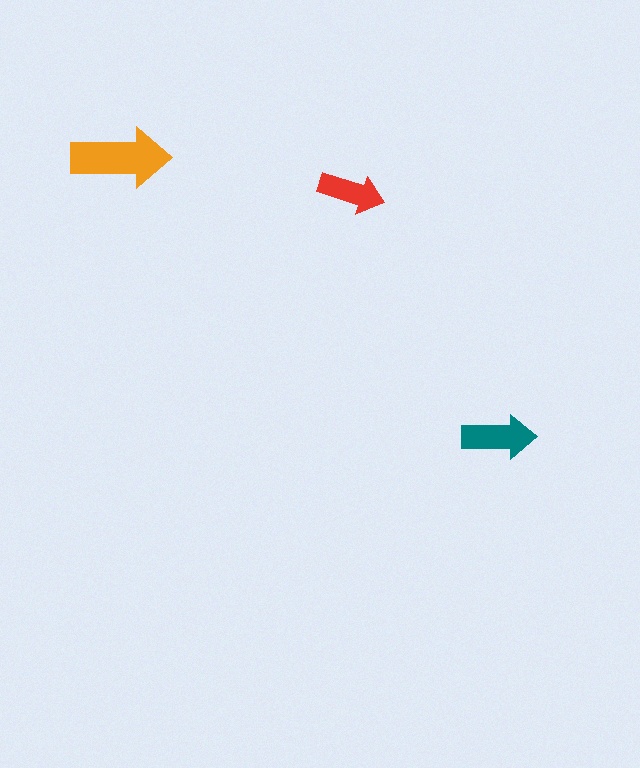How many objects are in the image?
There are 3 objects in the image.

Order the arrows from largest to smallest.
the orange one, the teal one, the red one.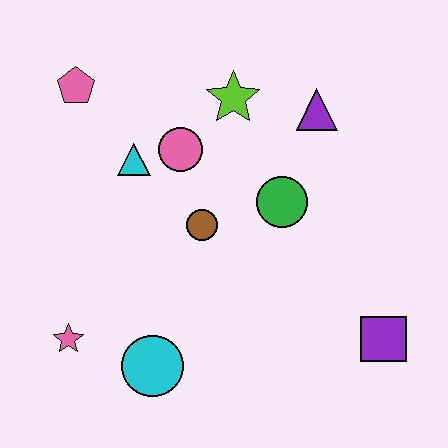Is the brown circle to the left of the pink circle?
No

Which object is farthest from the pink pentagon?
The purple square is farthest from the pink pentagon.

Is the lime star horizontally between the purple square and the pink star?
Yes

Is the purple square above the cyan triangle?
No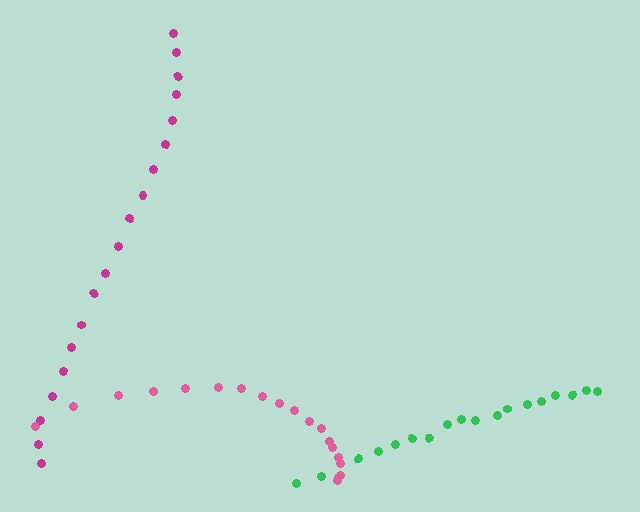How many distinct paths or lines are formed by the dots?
There are 3 distinct paths.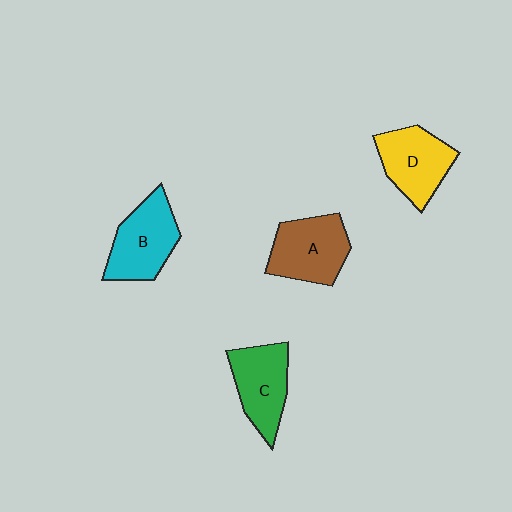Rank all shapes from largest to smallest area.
From largest to smallest: B (cyan), A (brown), D (yellow), C (green).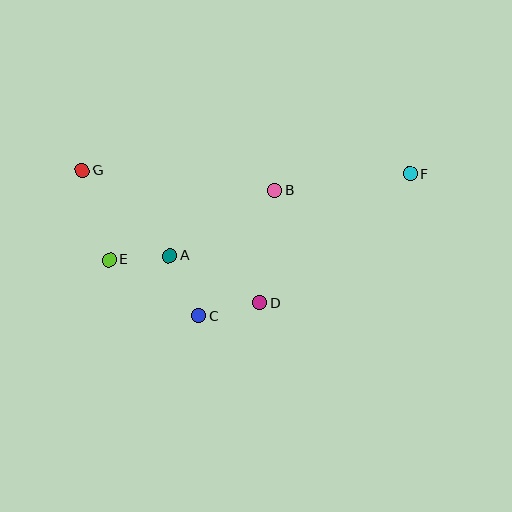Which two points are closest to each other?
Points A and E are closest to each other.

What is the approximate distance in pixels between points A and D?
The distance between A and D is approximately 101 pixels.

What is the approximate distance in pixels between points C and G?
The distance between C and G is approximately 186 pixels.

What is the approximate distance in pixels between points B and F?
The distance between B and F is approximately 136 pixels.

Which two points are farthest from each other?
Points F and G are farthest from each other.